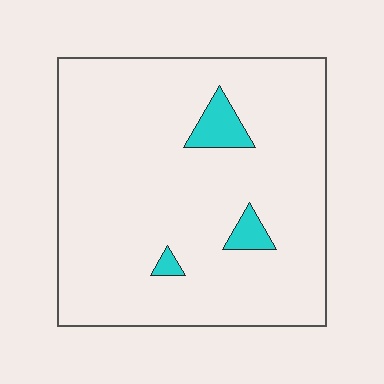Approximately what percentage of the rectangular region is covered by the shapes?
Approximately 5%.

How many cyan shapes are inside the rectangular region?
3.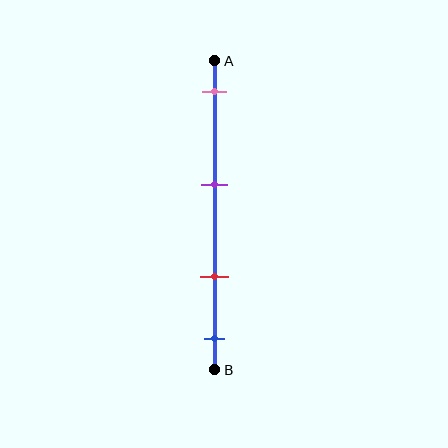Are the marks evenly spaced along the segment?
No, the marks are not evenly spaced.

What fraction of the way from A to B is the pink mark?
The pink mark is approximately 10% (0.1) of the way from A to B.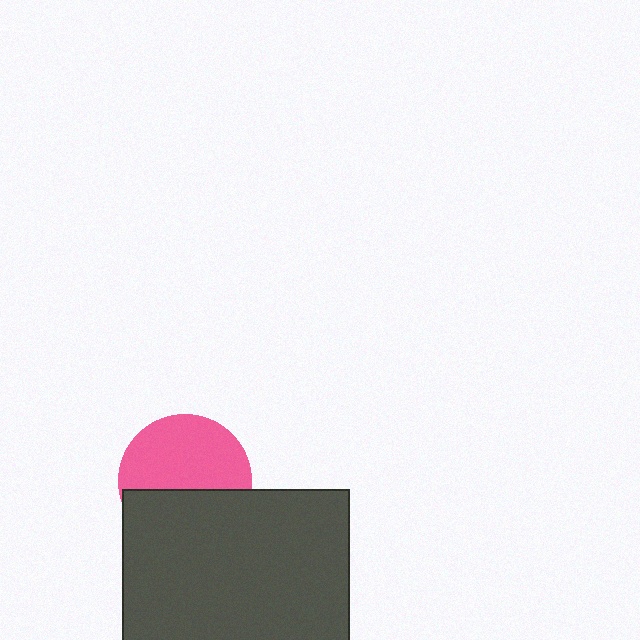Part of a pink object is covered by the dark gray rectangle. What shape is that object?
It is a circle.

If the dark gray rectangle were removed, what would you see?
You would see the complete pink circle.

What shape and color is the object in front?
The object in front is a dark gray rectangle.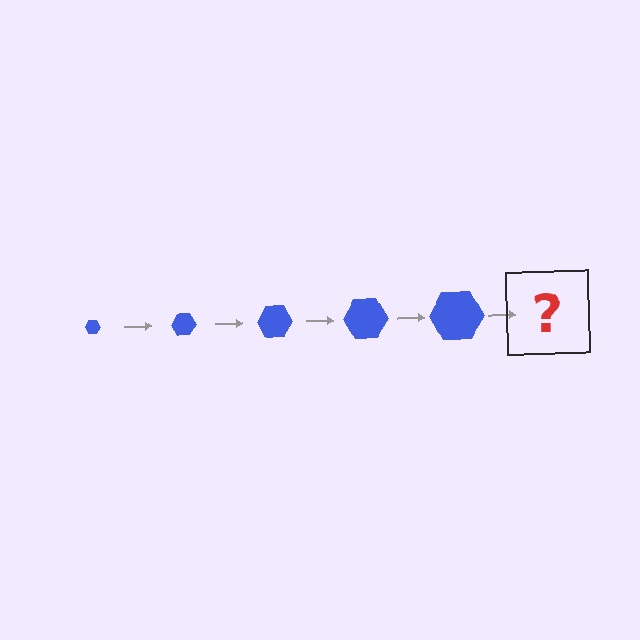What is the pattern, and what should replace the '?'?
The pattern is that the hexagon gets progressively larger each step. The '?' should be a blue hexagon, larger than the previous one.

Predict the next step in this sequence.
The next step is a blue hexagon, larger than the previous one.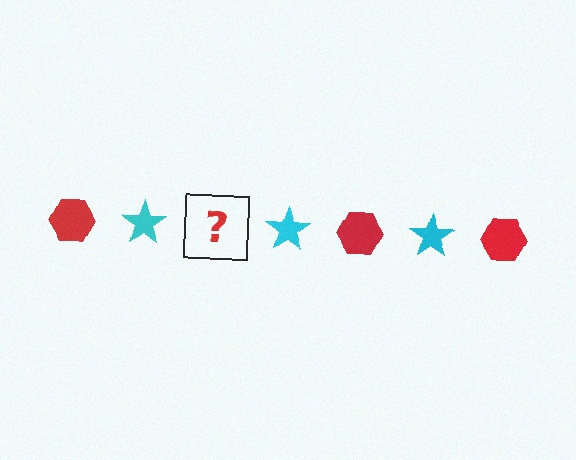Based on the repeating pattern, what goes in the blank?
The blank should be a red hexagon.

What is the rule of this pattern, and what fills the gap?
The rule is that the pattern alternates between red hexagon and cyan star. The gap should be filled with a red hexagon.